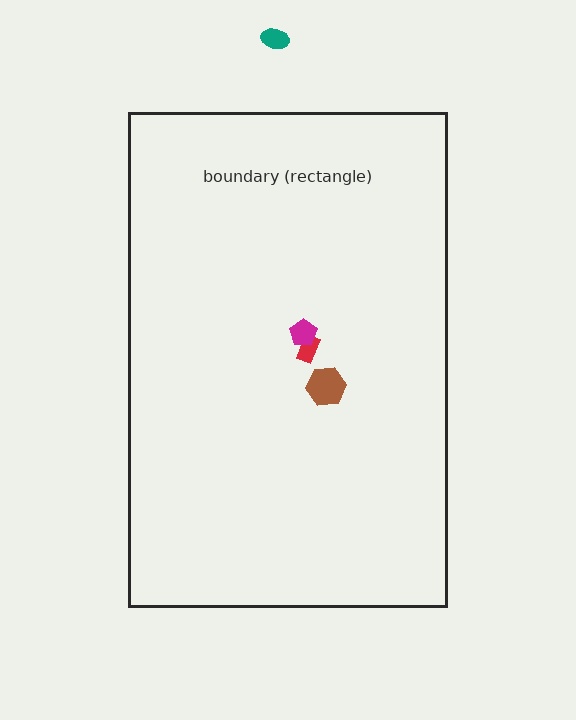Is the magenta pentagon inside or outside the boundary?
Inside.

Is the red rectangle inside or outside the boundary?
Inside.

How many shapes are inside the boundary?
3 inside, 1 outside.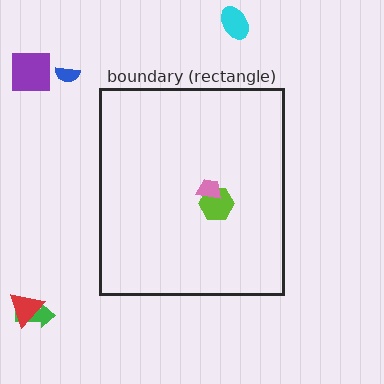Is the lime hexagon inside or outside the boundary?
Inside.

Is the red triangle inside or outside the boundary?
Outside.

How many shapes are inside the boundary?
2 inside, 5 outside.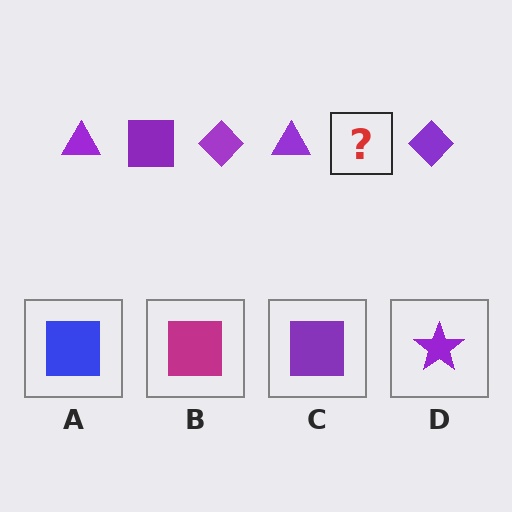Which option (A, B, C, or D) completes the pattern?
C.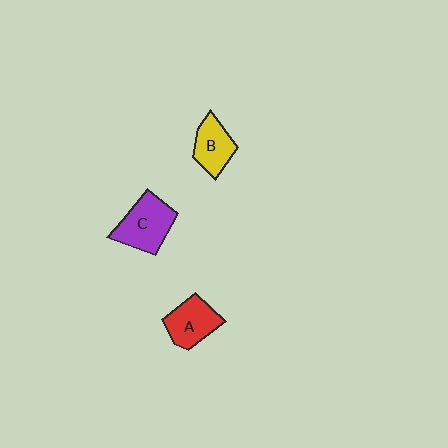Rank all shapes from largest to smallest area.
From largest to smallest: C (purple), A (red), B (yellow).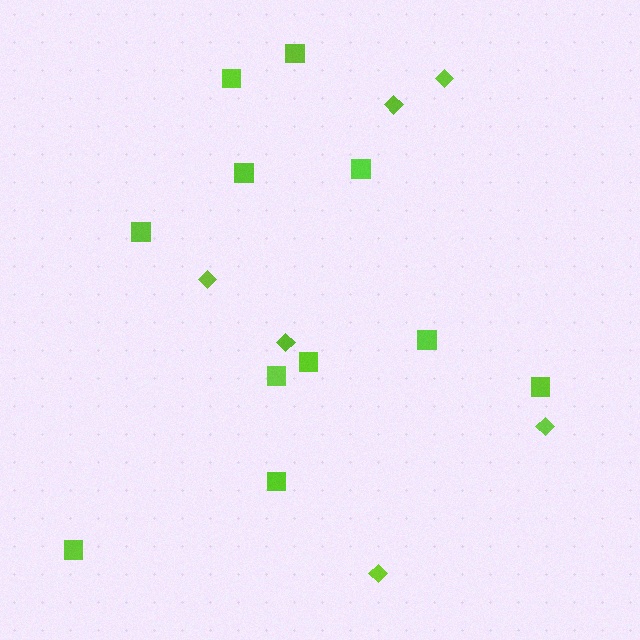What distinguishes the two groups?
There are 2 groups: one group of diamonds (6) and one group of squares (11).